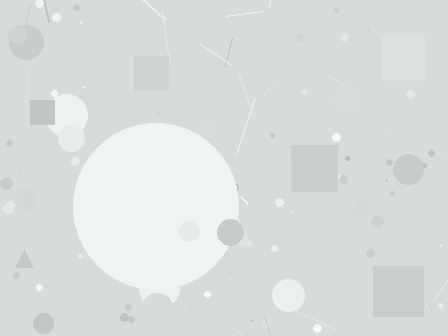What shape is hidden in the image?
A circle is hidden in the image.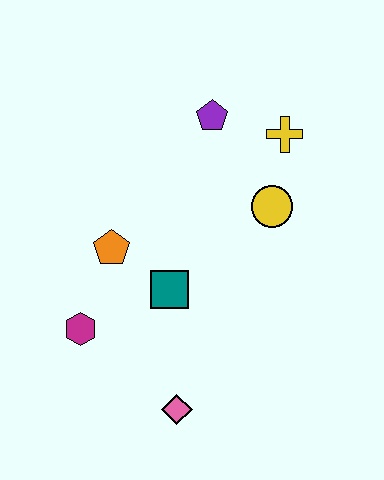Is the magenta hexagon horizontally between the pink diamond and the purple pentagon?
No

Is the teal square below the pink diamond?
No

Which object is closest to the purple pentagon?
The yellow cross is closest to the purple pentagon.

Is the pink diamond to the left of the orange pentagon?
No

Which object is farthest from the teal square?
The yellow cross is farthest from the teal square.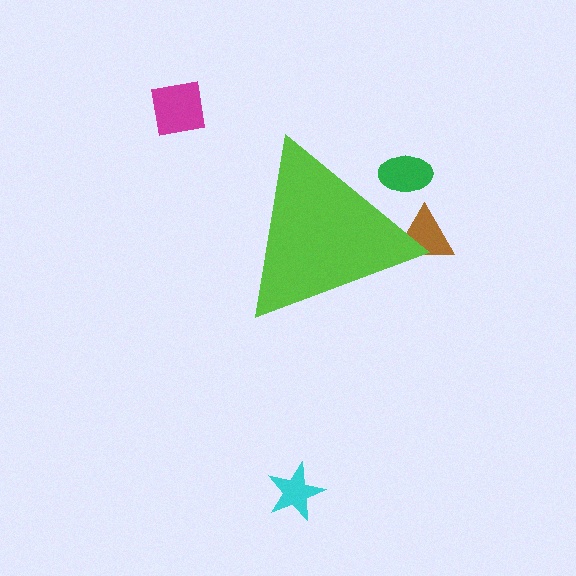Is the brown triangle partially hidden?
Yes, the brown triangle is partially hidden behind the lime triangle.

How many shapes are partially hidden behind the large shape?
2 shapes are partially hidden.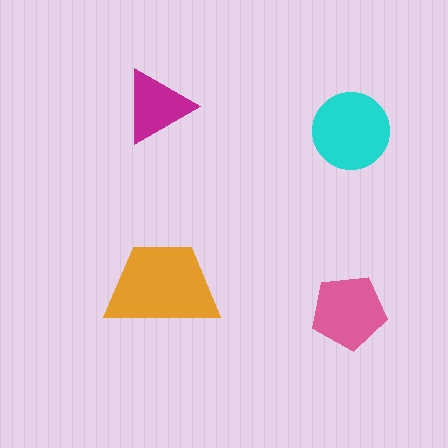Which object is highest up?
The magenta triangle is topmost.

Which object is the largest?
The orange trapezoid.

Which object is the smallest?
The magenta triangle.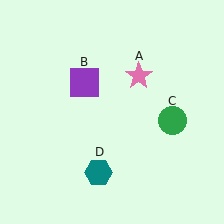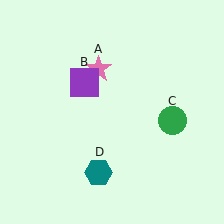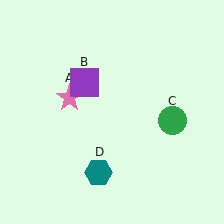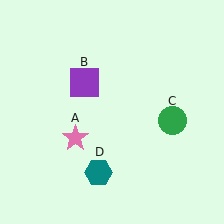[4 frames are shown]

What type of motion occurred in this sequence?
The pink star (object A) rotated counterclockwise around the center of the scene.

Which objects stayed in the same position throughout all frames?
Purple square (object B) and green circle (object C) and teal hexagon (object D) remained stationary.